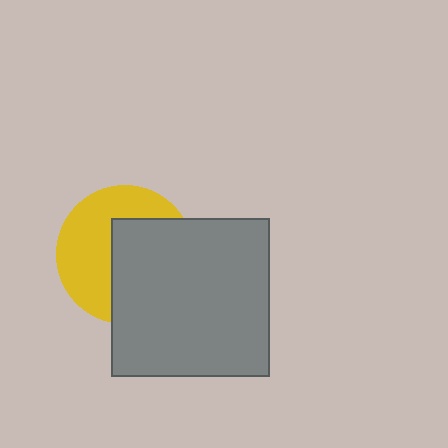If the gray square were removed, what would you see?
You would see the complete yellow circle.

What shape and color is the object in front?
The object in front is a gray square.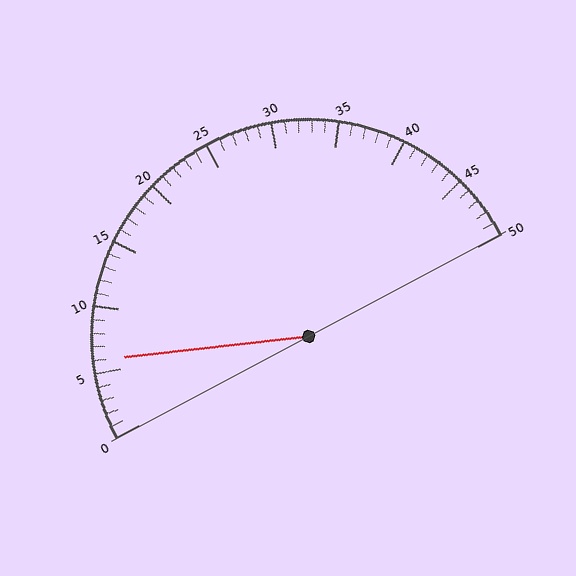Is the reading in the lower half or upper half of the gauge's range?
The reading is in the lower half of the range (0 to 50).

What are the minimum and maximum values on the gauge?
The gauge ranges from 0 to 50.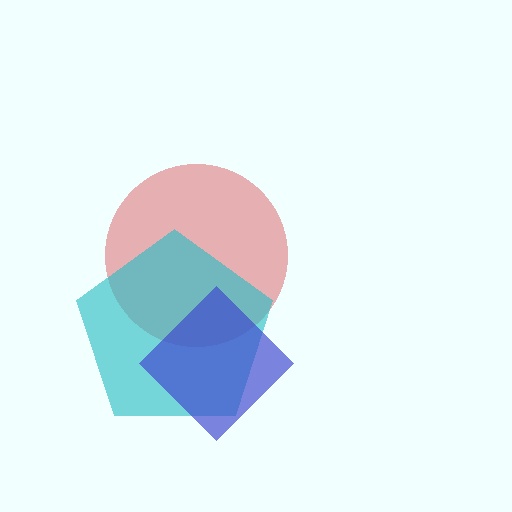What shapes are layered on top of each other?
The layered shapes are: a red circle, a cyan pentagon, a blue diamond.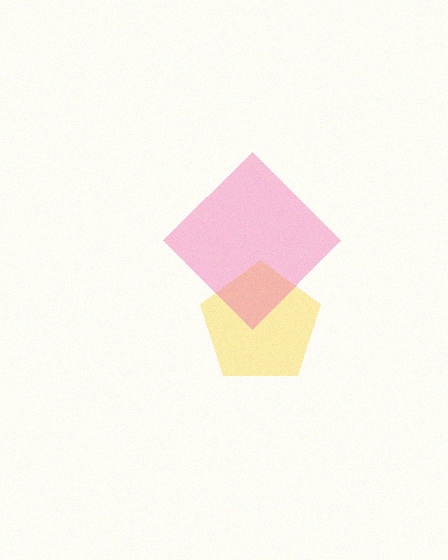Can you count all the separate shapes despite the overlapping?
Yes, there are 2 separate shapes.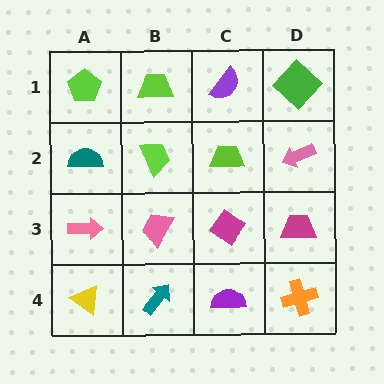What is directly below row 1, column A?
A teal semicircle.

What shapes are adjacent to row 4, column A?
A pink arrow (row 3, column A), a teal arrow (row 4, column B).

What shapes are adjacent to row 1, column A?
A teal semicircle (row 2, column A), a lime trapezoid (row 1, column B).